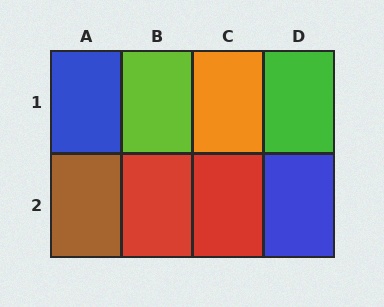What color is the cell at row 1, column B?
Lime.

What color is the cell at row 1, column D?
Green.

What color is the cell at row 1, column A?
Blue.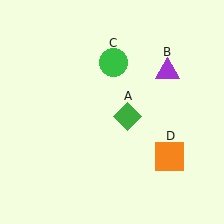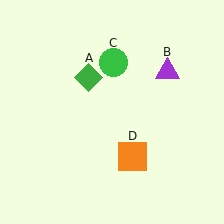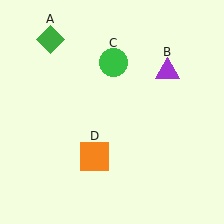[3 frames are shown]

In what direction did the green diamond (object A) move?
The green diamond (object A) moved up and to the left.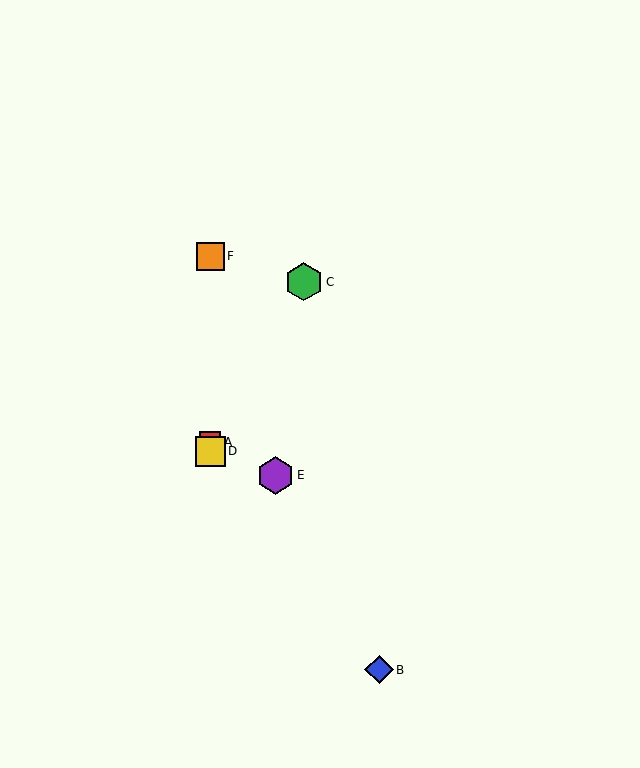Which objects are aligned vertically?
Objects A, D, F are aligned vertically.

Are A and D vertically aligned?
Yes, both are at x≈210.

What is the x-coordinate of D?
Object D is at x≈210.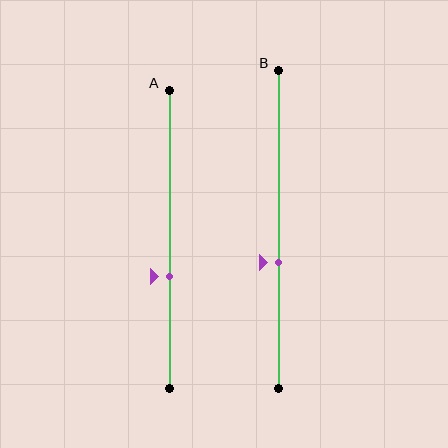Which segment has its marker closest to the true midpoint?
Segment B has its marker closest to the true midpoint.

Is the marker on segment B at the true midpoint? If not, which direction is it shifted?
No, the marker on segment B is shifted downward by about 10% of the segment length.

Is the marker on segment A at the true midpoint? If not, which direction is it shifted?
No, the marker on segment A is shifted downward by about 13% of the segment length.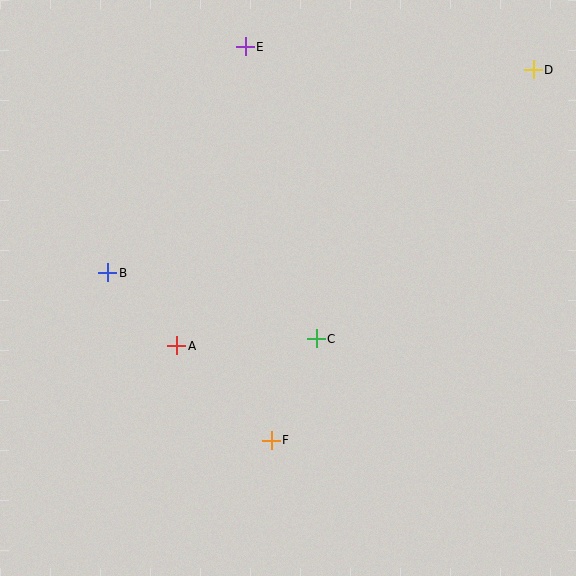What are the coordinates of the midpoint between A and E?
The midpoint between A and E is at (211, 196).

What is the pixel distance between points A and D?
The distance between A and D is 451 pixels.